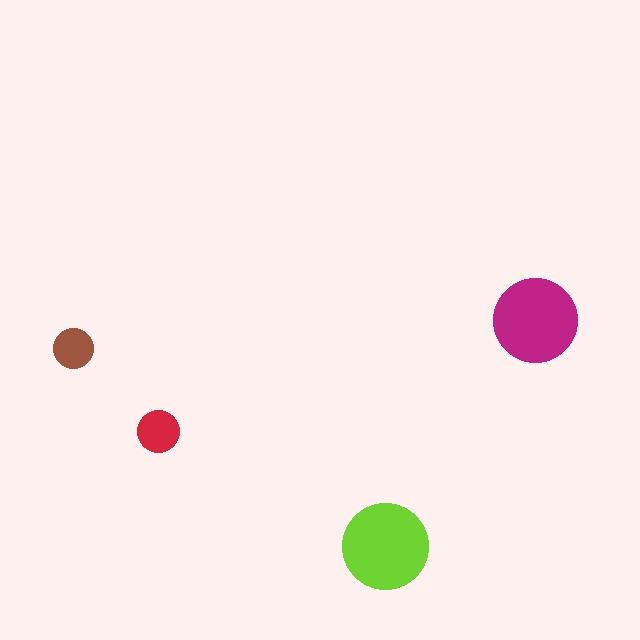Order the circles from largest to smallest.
the lime one, the magenta one, the red one, the brown one.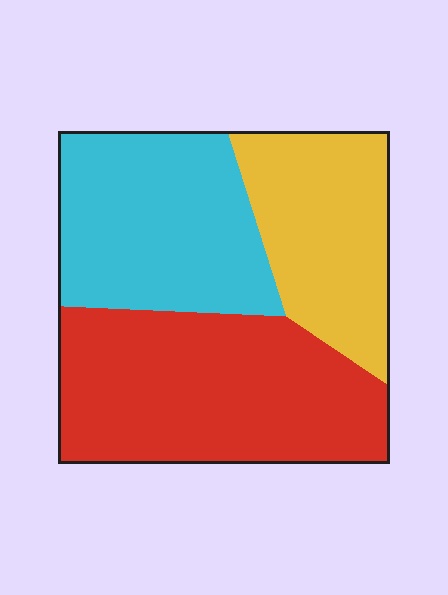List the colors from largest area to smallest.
From largest to smallest: red, cyan, yellow.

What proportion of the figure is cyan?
Cyan takes up about one third (1/3) of the figure.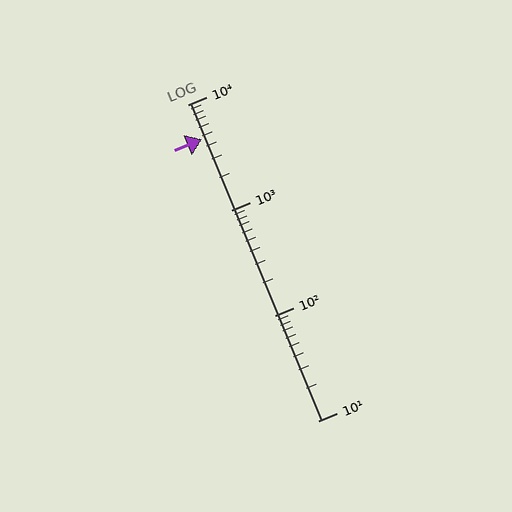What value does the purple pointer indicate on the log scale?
The pointer indicates approximately 4700.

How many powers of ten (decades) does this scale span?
The scale spans 3 decades, from 10 to 10000.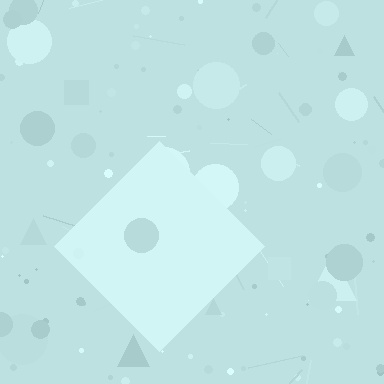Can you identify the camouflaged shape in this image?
The camouflaged shape is a diamond.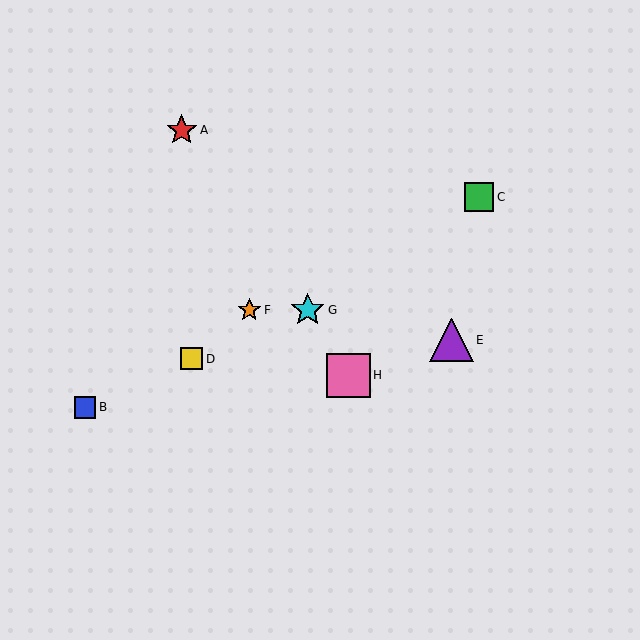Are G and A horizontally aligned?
No, G is at y≈310 and A is at y≈130.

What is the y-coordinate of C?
Object C is at y≈197.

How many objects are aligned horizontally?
2 objects (F, G) are aligned horizontally.